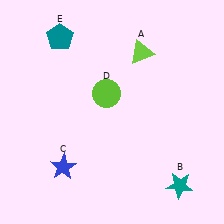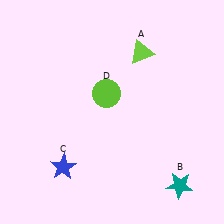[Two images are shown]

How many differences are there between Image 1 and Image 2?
There is 1 difference between the two images.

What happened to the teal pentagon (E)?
The teal pentagon (E) was removed in Image 2. It was in the top-left area of Image 1.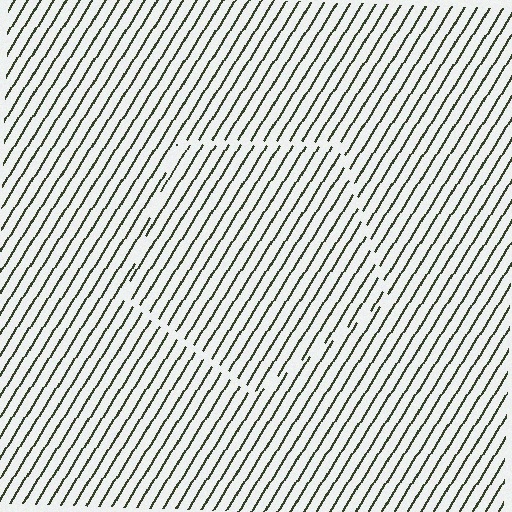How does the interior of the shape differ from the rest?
The interior of the shape contains the same grating, shifted by half a period — the contour is defined by the phase discontinuity where line-ends from the inner and outer gratings abut.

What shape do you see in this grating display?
An illusory pentagon. The interior of the shape contains the same grating, shifted by half a period — the contour is defined by the phase discontinuity where line-ends from the inner and outer gratings abut.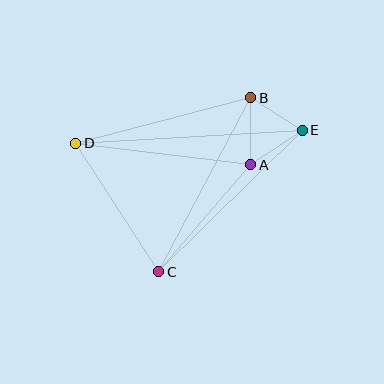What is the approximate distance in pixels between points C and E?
The distance between C and E is approximately 201 pixels.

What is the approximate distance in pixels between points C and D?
The distance between C and D is approximately 153 pixels.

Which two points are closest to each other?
Points B and E are closest to each other.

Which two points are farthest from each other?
Points D and E are farthest from each other.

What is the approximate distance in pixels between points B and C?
The distance between B and C is approximately 197 pixels.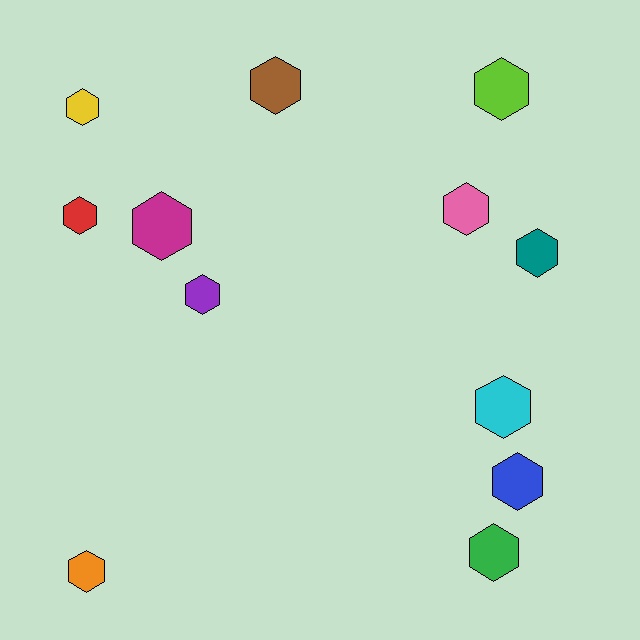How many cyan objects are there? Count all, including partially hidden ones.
There is 1 cyan object.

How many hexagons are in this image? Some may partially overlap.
There are 12 hexagons.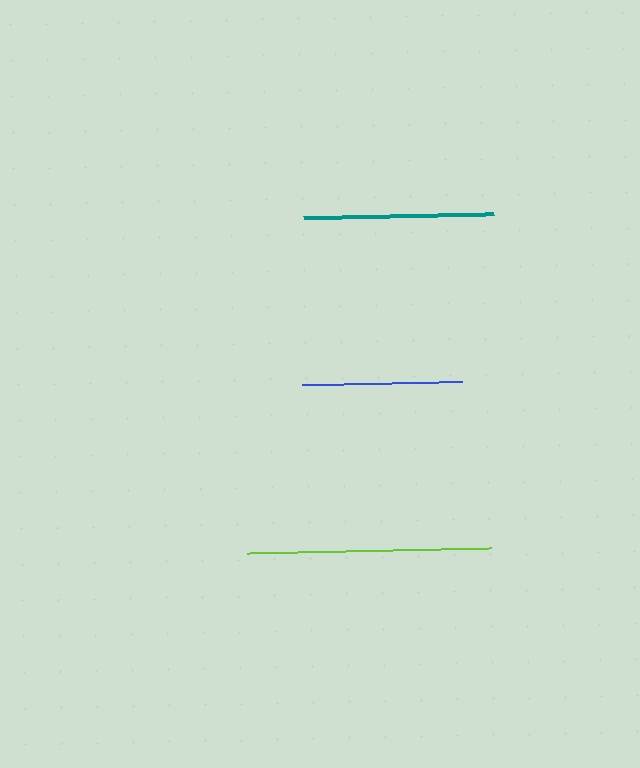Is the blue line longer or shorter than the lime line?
The lime line is longer than the blue line.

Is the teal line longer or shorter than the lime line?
The lime line is longer than the teal line.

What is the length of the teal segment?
The teal segment is approximately 190 pixels long.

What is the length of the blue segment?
The blue segment is approximately 160 pixels long.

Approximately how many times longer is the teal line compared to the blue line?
The teal line is approximately 1.2 times the length of the blue line.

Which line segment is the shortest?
The blue line is the shortest at approximately 160 pixels.